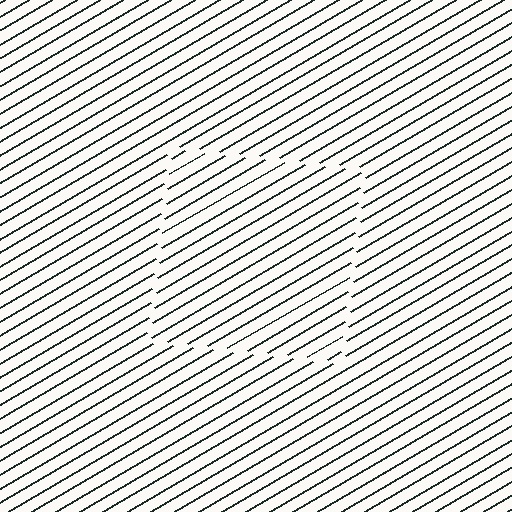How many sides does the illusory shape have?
4 sides — the line-ends trace a square.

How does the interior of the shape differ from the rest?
The interior of the shape contains the same grating, shifted by half a period — the contour is defined by the phase discontinuity where line-ends from the inner and outer gratings abut.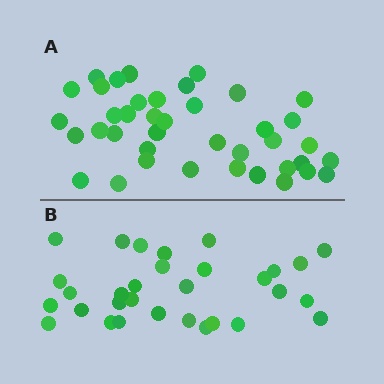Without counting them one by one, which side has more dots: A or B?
Region A (the top region) has more dots.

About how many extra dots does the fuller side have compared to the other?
Region A has roughly 8 or so more dots than region B.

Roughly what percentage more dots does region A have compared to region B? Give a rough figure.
About 30% more.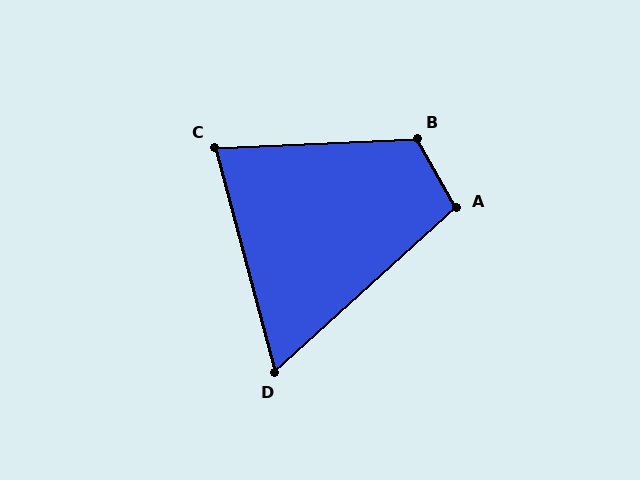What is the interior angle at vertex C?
Approximately 78 degrees (acute).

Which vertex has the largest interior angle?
B, at approximately 117 degrees.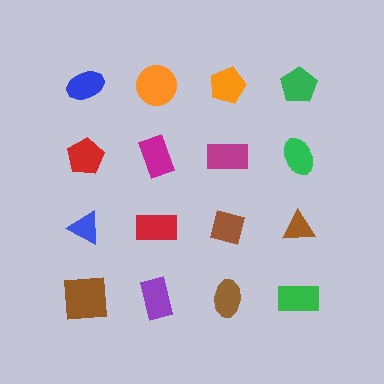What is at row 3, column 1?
A blue triangle.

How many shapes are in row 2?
4 shapes.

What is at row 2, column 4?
A green ellipse.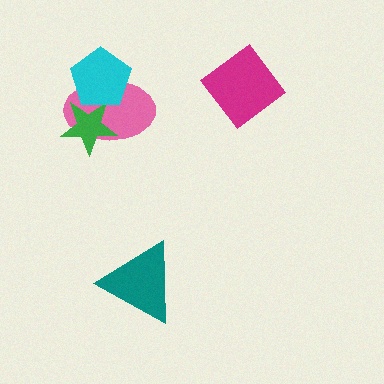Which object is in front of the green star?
The cyan pentagon is in front of the green star.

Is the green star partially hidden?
Yes, it is partially covered by another shape.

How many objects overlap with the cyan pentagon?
2 objects overlap with the cyan pentagon.